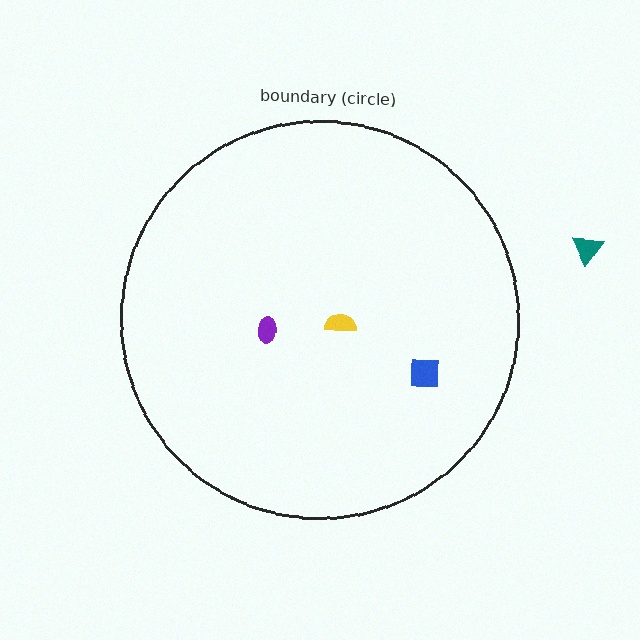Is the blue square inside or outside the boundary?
Inside.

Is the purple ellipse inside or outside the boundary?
Inside.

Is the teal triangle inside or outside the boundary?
Outside.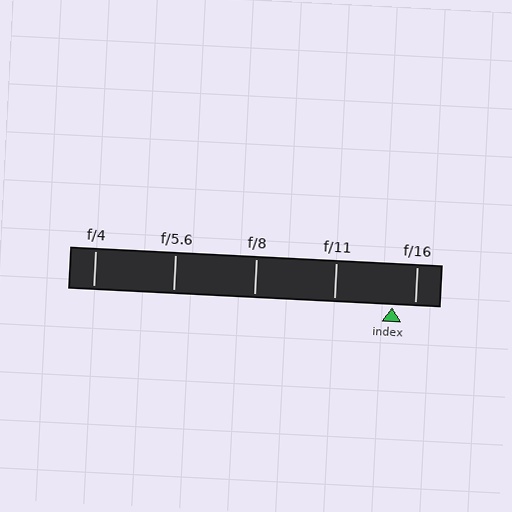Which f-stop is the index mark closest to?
The index mark is closest to f/16.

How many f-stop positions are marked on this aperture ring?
There are 5 f-stop positions marked.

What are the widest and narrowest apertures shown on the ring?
The widest aperture shown is f/4 and the narrowest is f/16.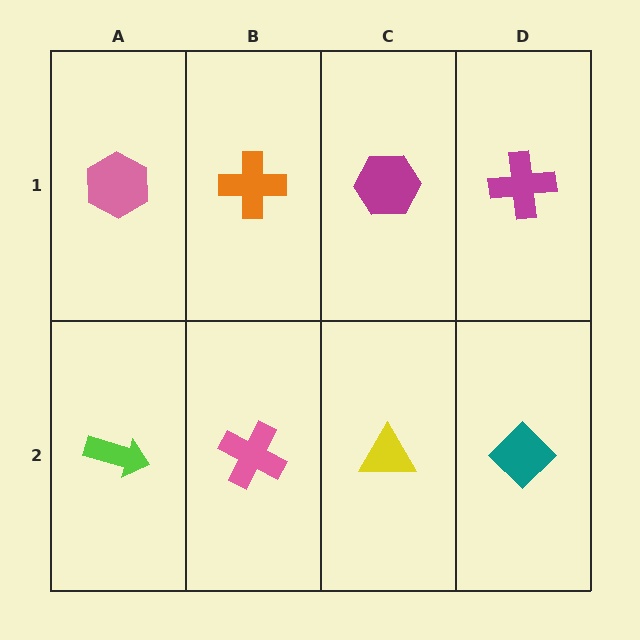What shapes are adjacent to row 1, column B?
A pink cross (row 2, column B), a pink hexagon (row 1, column A), a magenta hexagon (row 1, column C).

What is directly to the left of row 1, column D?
A magenta hexagon.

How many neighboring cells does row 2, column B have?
3.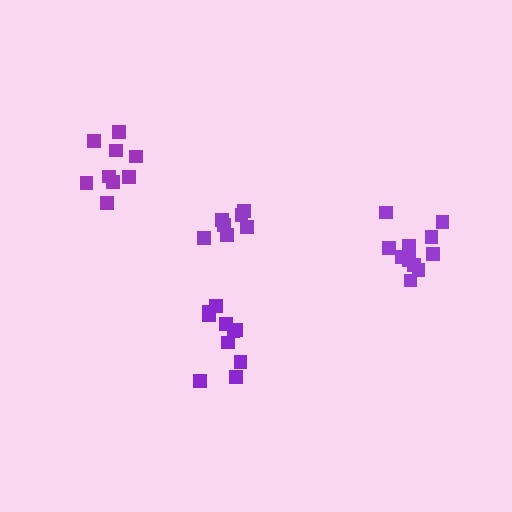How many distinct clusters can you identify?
There are 4 distinct clusters.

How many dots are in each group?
Group 1: 11 dots, Group 2: 10 dots, Group 3: 9 dots, Group 4: 7 dots (37 total).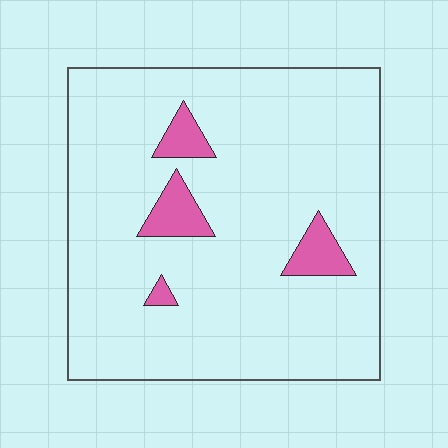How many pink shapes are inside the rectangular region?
4.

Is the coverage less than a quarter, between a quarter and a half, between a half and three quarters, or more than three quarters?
Less than a quarter.